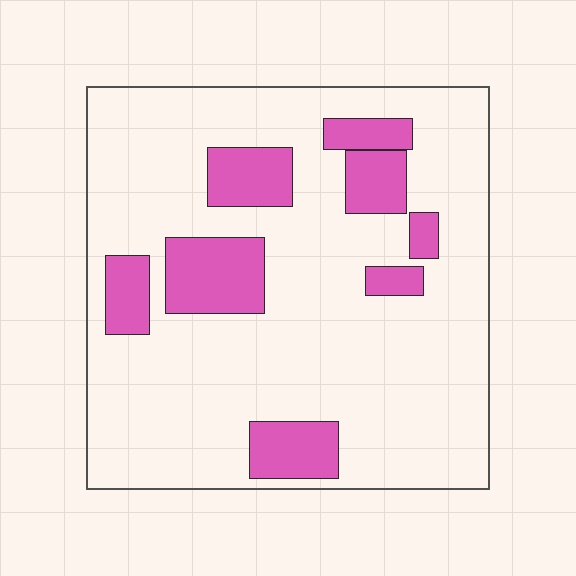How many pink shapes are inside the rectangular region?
8.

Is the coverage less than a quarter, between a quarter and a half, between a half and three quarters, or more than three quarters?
Less than a quarter.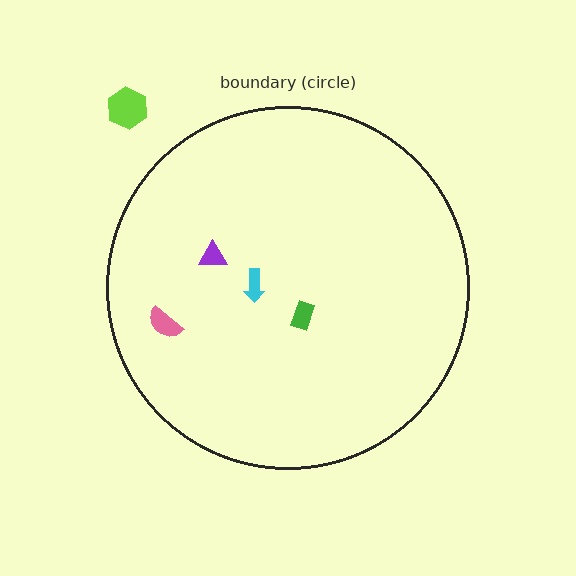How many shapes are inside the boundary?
4 inside, 1 outside.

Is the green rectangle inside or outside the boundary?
Inside.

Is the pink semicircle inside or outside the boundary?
Inside.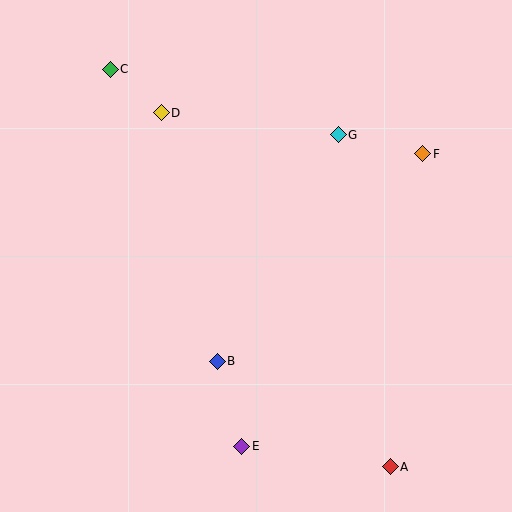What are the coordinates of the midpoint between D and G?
The midpoint between D and G is at (250, 124).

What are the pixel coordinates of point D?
Point D is at (161, 113).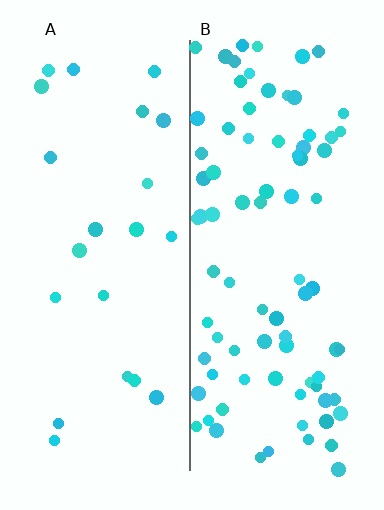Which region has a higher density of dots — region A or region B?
B (the right).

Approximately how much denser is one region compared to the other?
Approximately 3.8× — region B over region A.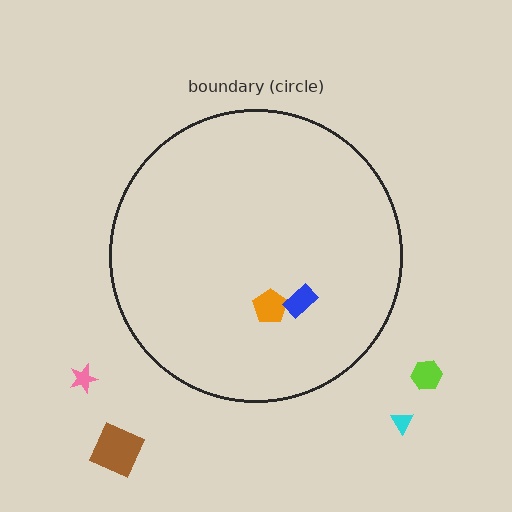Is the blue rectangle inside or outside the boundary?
Inside.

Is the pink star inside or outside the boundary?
Outside.